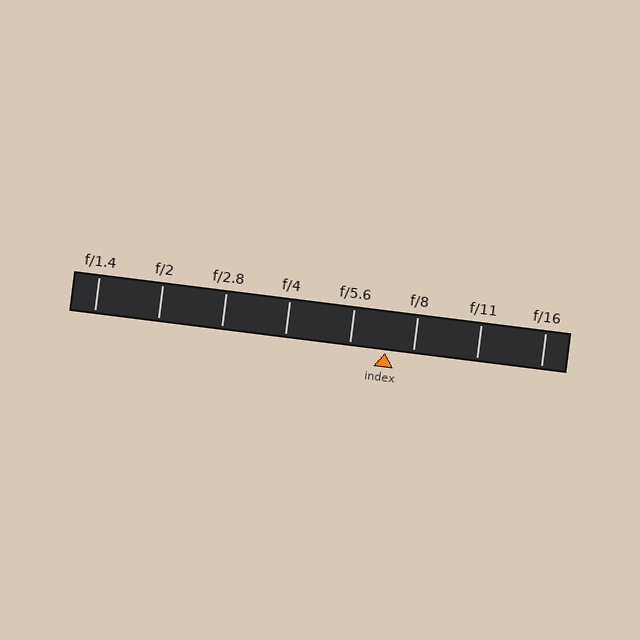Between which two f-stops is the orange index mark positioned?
The index mark is between f/5.6 and f/8.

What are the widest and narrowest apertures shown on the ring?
The widest aperture shown is f/1.4 and the narrowest is f/16.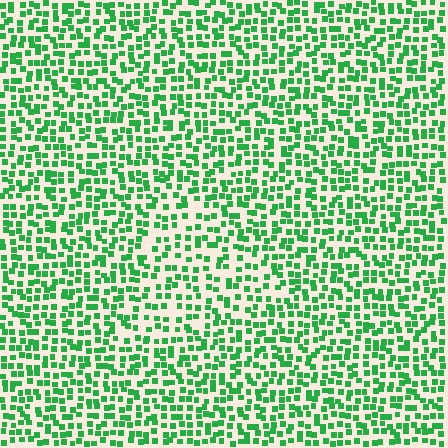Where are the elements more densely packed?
The elements are more densely packed outside the triangle boundary.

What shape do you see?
I see a triangle.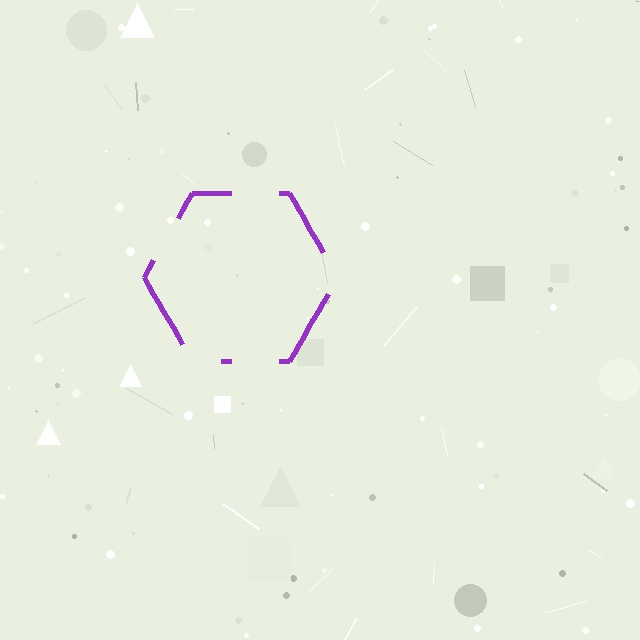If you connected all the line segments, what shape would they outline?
They would outline a hexagon.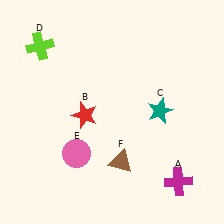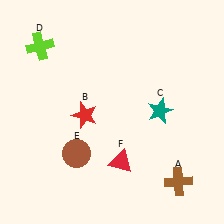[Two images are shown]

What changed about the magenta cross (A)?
In Image 1, A is magenta. In Image 2, it changed to brown.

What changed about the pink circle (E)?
In Image 1, E is pink. In Image 2, it changed to brown.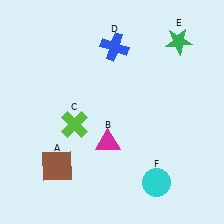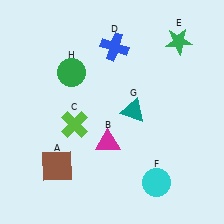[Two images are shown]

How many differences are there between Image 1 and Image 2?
There are 2 differences between the two images.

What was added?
A teal triangle (G), a green circle (H) were added in Image 2.